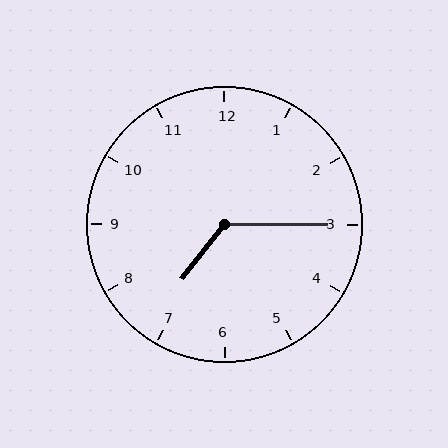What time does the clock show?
7:15.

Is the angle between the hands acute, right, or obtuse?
It is obtuse.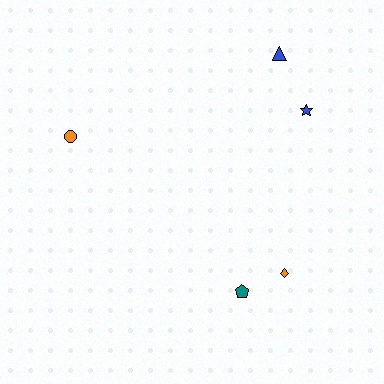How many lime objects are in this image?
There are no lime objects.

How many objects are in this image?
There are 5 objects.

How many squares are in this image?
There are no squares.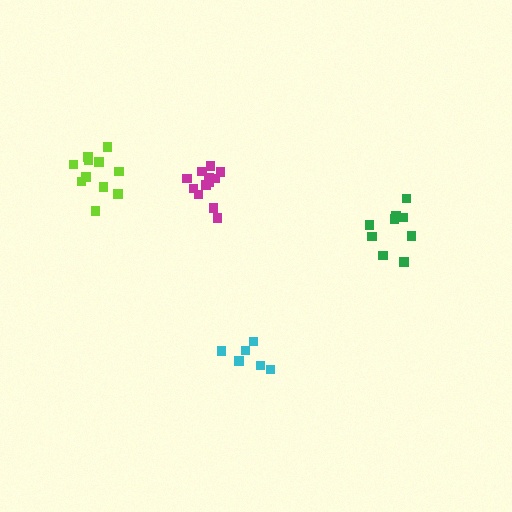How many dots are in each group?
Group 1: 12 dots, Group 2: 9 dots, Group 3: 11 dots, Group 4: 6 dots (38 total).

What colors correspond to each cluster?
The clusters are colored: magenta, green, lime, cyan.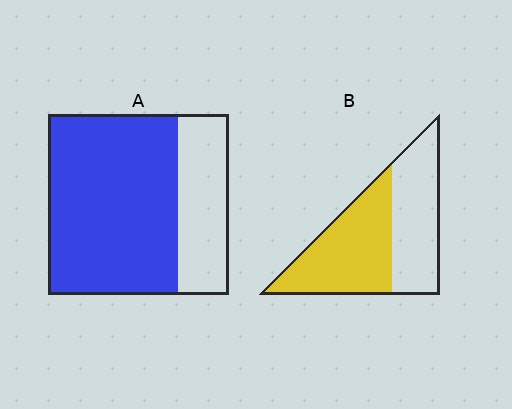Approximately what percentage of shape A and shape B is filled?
A is approximately 70% and B is approximately 55%.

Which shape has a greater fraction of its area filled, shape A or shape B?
Shape A.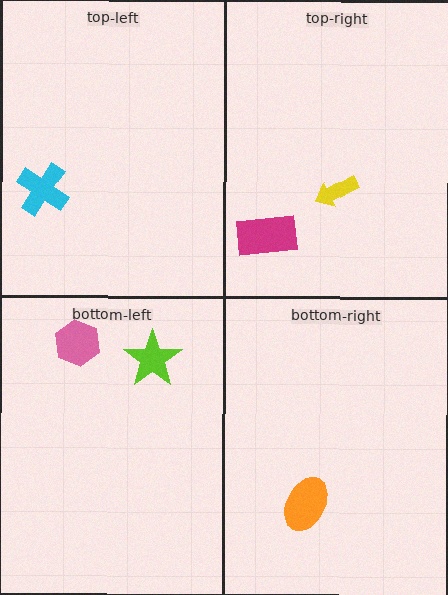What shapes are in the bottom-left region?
The lime star, the pink hexagon.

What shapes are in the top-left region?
The cyan cross.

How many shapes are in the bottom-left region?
2.